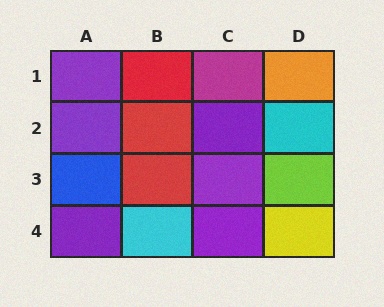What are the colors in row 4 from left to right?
Purple, cyan, purple, yellow.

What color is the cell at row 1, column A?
Purple.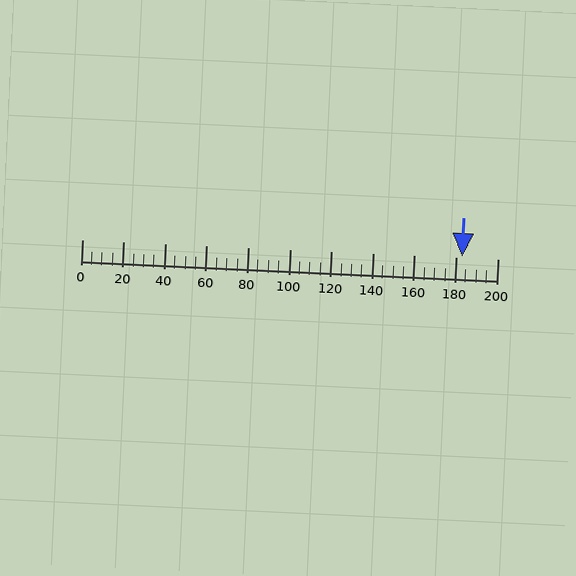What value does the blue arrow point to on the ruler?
The blue arrow points to approximately 183.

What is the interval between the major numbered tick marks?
The major tick marks are spaced 20 units apart.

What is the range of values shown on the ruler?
The ruler shows values from 0 to 200.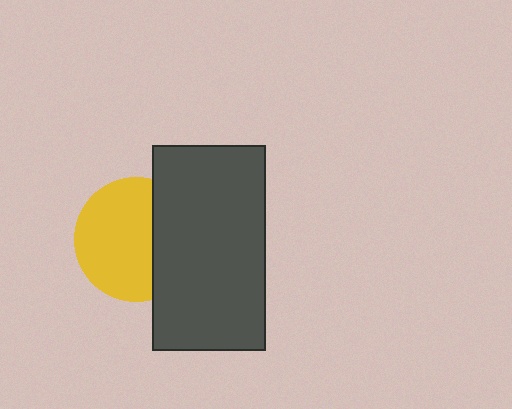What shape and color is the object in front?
The object in front is a dark gray rectangle.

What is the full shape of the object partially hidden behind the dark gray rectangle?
The partially hidden object is a yellow circle.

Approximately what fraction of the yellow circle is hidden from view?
Roughly 35% of the yellow circle is hidden behind the dark gray rectangle.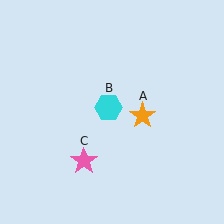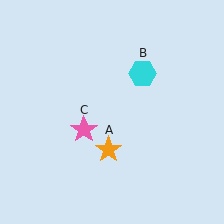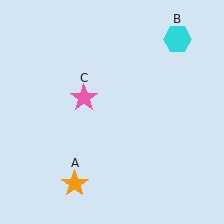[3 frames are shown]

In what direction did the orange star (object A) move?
The orange star (object A) moved down and to the left.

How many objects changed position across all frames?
3 objects changed position: orange star (object A), cyan hexagon (object B), pink star (object C).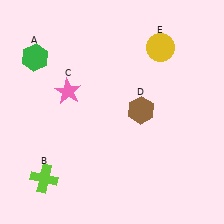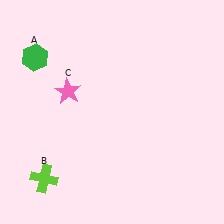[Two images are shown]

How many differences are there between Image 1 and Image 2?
There are 2 differences between the two images.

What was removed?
The yellow circle (E), the brown hexagon (D) were removed in Image 2.